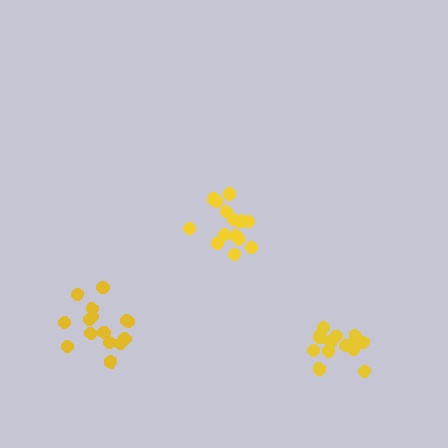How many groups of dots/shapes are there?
There are 3 groups.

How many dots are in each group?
Group 1: 15 dots, Group 2: 15 dots, Group 3: 17 dots (47 total).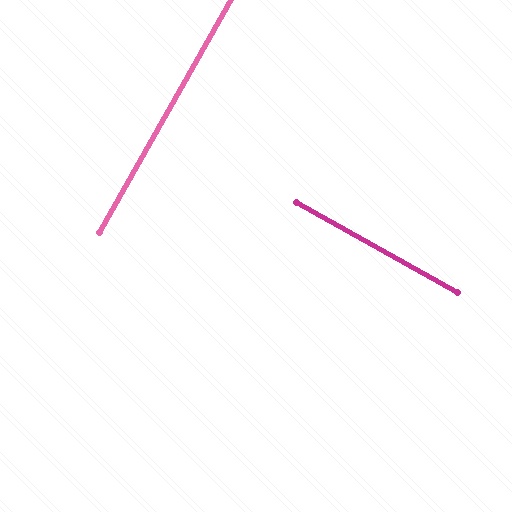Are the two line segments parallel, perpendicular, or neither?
Perpendicular — they meet at approximately 90°.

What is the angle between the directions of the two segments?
Approximately 90 degrees.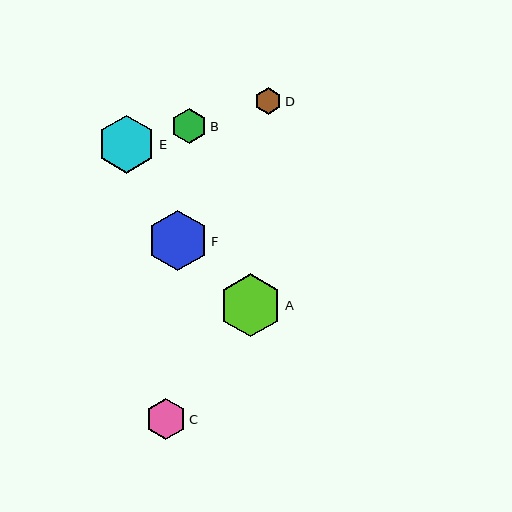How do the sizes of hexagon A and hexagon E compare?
Hexagon A and hexagon E are approximately the same size.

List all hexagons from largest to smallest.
From largest to smallest: A, F, E, C, B, D.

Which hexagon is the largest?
Hexagon A is the largest with a size of approximately 63 pixels.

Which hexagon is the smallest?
Hexagon D is the smallest with a size of approximately 27 pixels.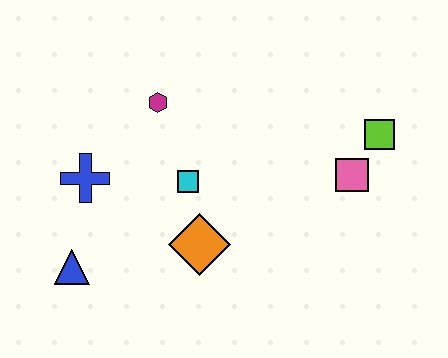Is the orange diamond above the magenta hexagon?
No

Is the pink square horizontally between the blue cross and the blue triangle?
No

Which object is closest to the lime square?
The pink square is closest to the lime square.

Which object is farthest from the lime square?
The blue triangle is farthest from the lime square.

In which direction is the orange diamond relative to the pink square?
The orange diamond is to the left of the pink square.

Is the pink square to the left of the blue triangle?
No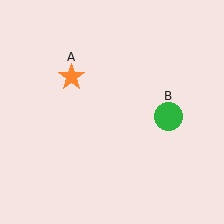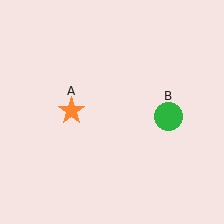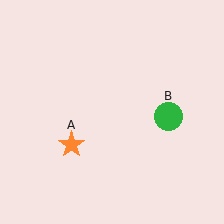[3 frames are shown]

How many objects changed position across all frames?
1 object changed position: orange star (object A).